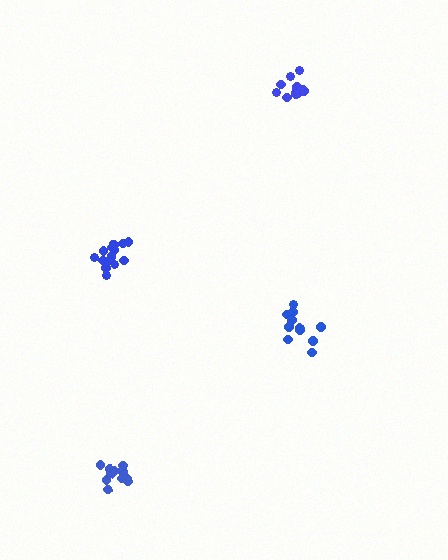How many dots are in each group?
Group 1: 13 dots, Group 2: 12 dots, Group 3: 13 dots, Group 4: 14 dots (52 total).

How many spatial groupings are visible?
There are 4 spatial groupings.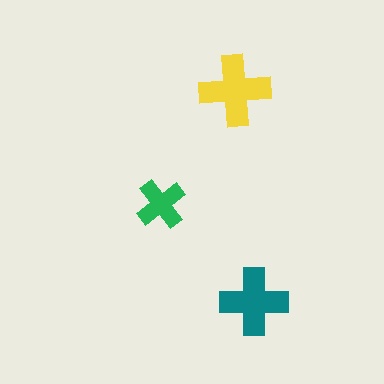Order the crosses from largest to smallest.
the yellow one, the teal one, the green one.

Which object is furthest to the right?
The teal cross is rightmost.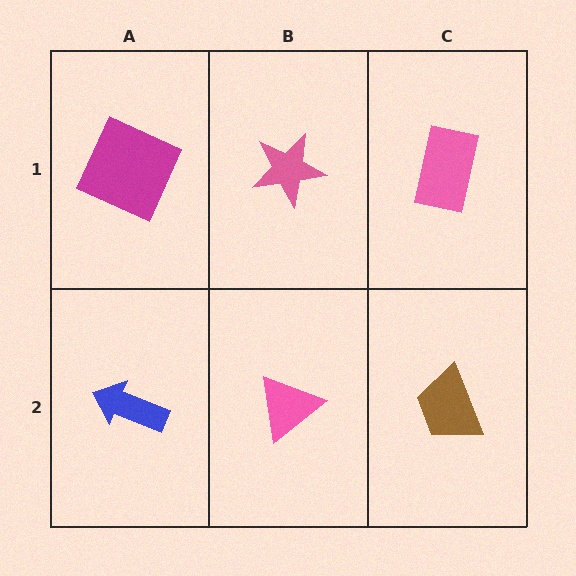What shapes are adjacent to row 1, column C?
A brown trapezoid (row 2, column C), a pink star (row 1, column B).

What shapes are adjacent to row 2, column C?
A pink rectangle (row 1, column C), a pink triangle (row 2, column B).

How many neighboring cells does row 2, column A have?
2.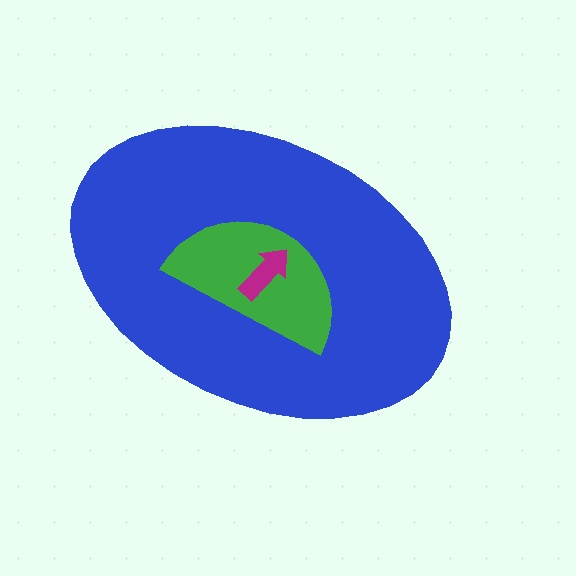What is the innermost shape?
The magenta arrow.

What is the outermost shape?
The blue ellipse.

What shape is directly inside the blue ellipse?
The green semicircle.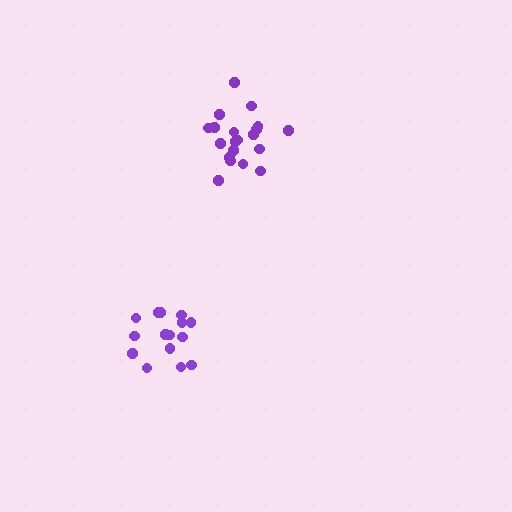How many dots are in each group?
Group 1: 15 dots, Group 2: 20 dots (35 total).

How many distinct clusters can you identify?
There are 2 distinct clusters.